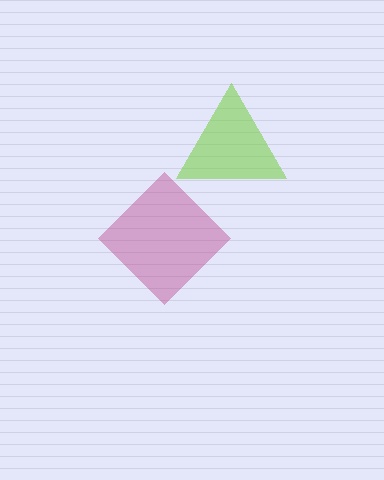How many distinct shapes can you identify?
There are 2 distinct shapes: a lime triangle, a magenta diamond.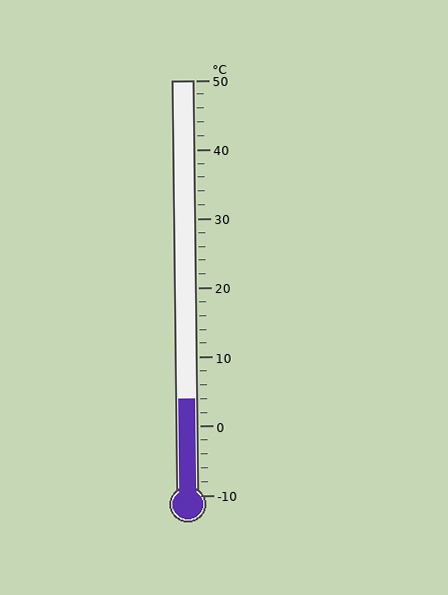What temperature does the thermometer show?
The thermometer shows approximately 4°C.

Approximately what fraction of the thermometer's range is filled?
The thermometer is filled to approximately 25% of its range.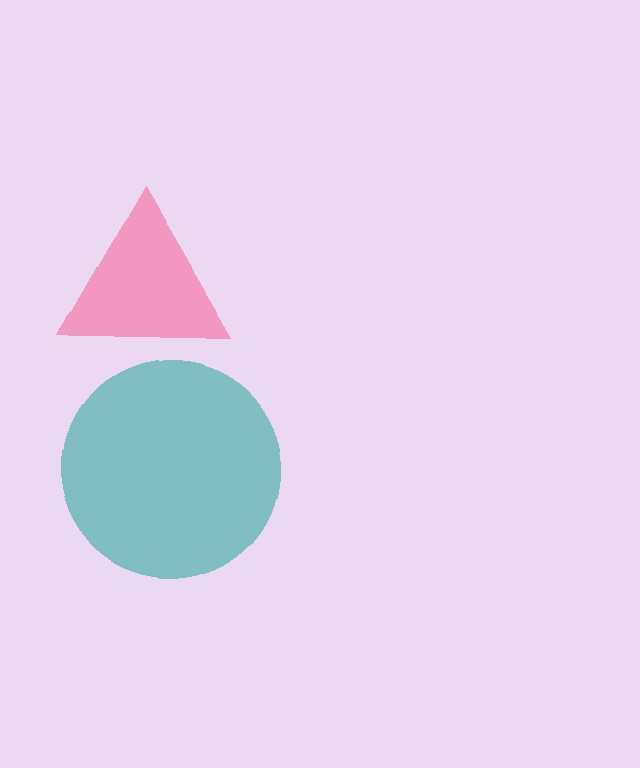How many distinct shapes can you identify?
There are 2 distinct shapes: a teal circle, a pink triangle.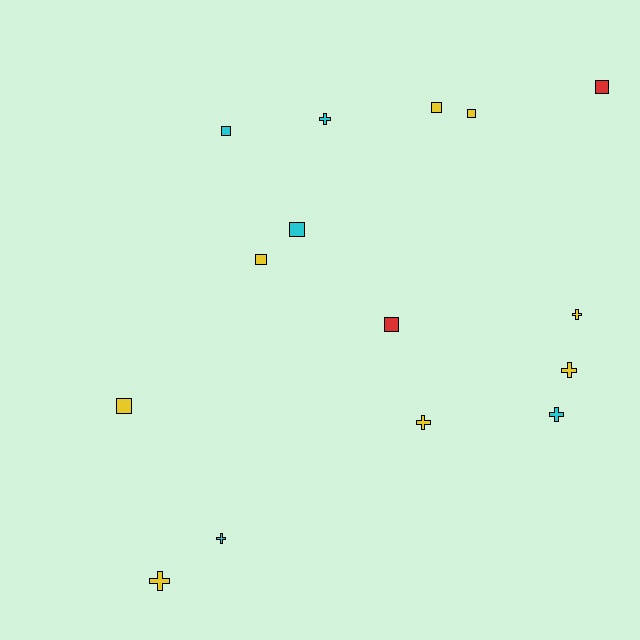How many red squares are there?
There are 2 red squares.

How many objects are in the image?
There are 15 objects.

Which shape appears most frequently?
Square, with 8 objects.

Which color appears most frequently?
Yellow, with 8 objects.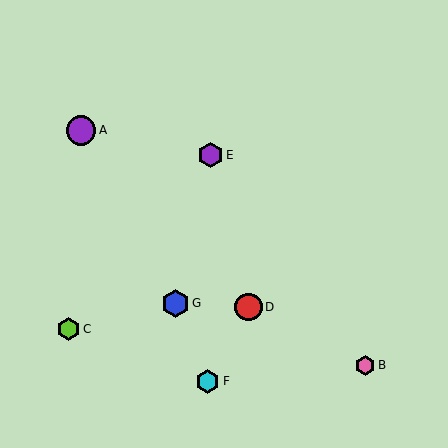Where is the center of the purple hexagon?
The center of the purple hexagon is at (211, 155).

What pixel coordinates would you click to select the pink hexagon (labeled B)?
Click at (365, 365) to select the pink hexagon B.